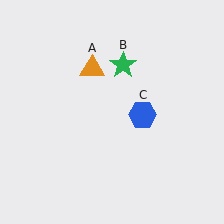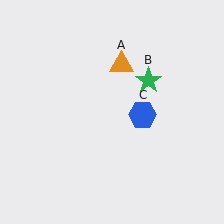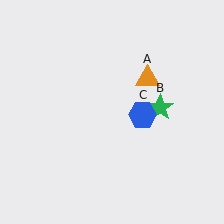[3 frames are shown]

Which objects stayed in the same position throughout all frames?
Blue hexagon (object C) remained stationary.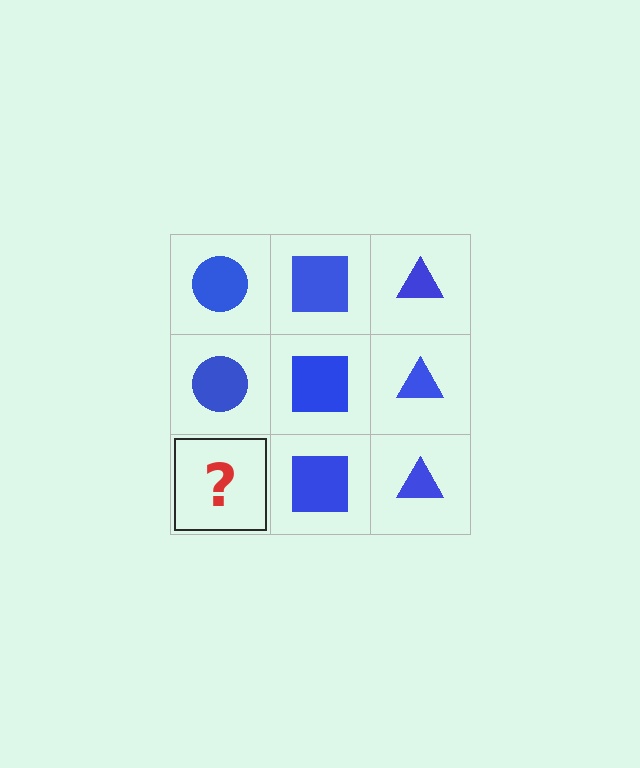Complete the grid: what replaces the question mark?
The question mark should be replaced with a blue circle.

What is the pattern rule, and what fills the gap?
The rule is that each column has a consistent shape. The gap should be filled with a blue circle.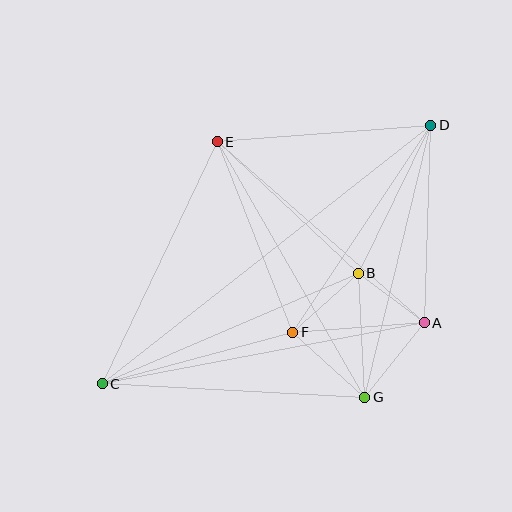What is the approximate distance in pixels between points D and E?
The distance between D and E is approximately 214 pixels.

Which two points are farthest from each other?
Points C and D are farthest from each other.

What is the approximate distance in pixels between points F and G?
The distance between F and G is approximately 97 pixels.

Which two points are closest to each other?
Points A and B are closest to each other.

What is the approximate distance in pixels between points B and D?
The distance between B and D is approximately 165 pixels.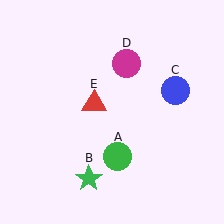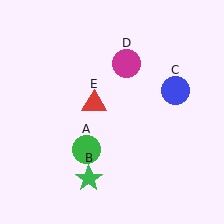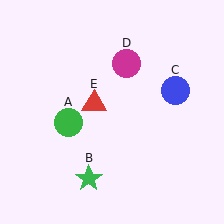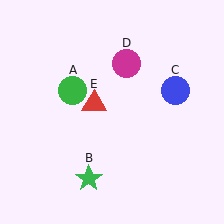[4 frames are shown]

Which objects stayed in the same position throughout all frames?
Green star (object B) and blue circle (object C) and magenta circle (object D) and red triangle (object E) remained stationary.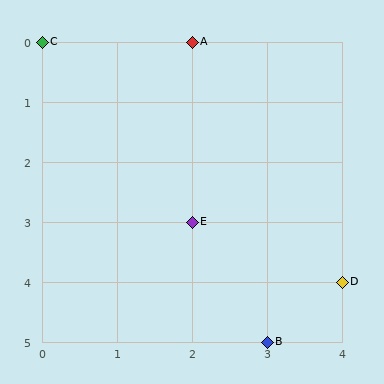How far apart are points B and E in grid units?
Points B and E are 1 column and 2 rows apart (about 2.2 grid units diagonally).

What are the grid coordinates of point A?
Point A is at grid coordinates (2, 0).